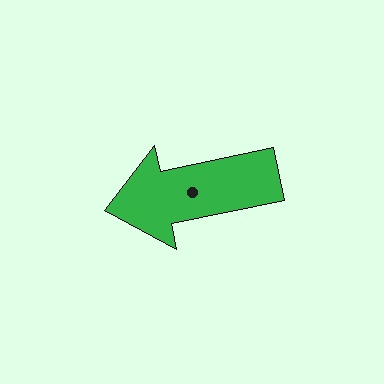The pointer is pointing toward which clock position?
Roughly 9 o'clock.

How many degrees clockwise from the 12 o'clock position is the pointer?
Approximately 258 degrees.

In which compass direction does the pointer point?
West.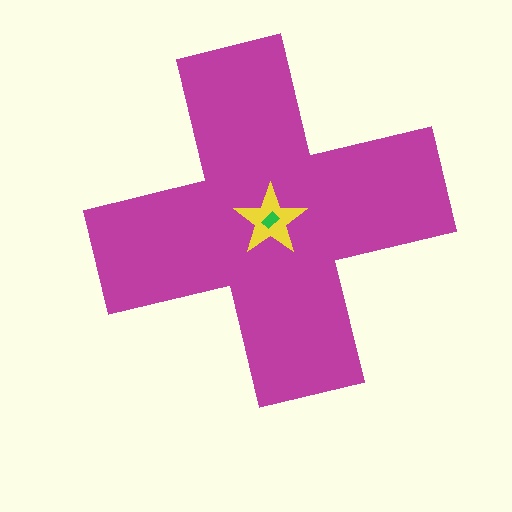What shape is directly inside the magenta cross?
The yellow star.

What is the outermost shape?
The magenta cross.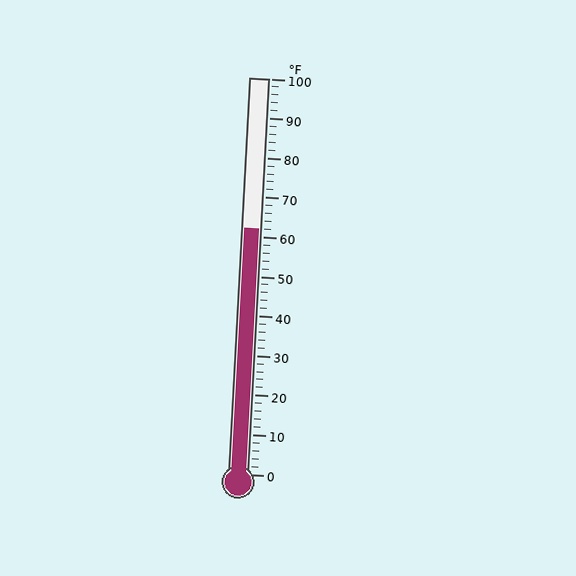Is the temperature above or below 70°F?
The temperature is below 70°F.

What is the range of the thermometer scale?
The thermometer scale ranges from 0°F to 100°F.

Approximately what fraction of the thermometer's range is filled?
The thermometer is filled to approximately 60% of its range.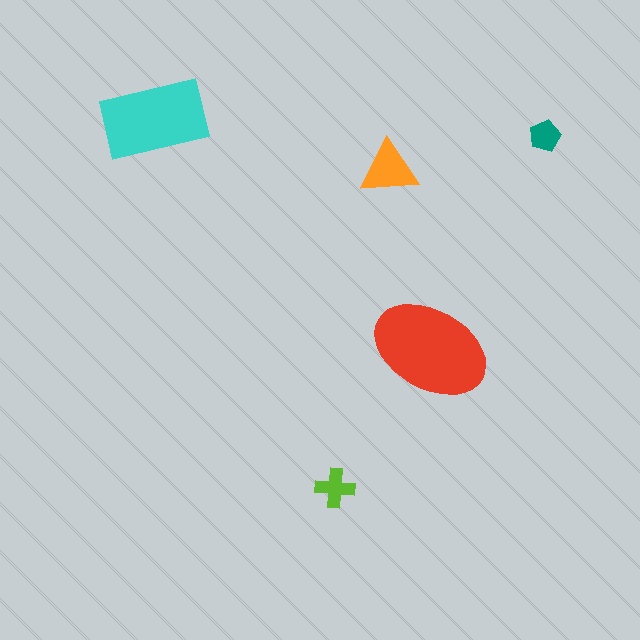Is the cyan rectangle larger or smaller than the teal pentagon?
Larger.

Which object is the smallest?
The teal pentagon.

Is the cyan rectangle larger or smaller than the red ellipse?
Smaller.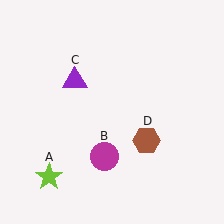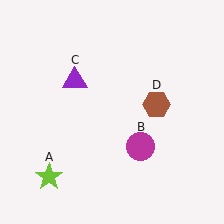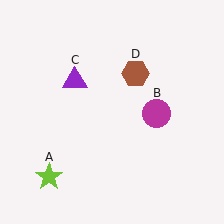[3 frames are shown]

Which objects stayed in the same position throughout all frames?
Lime star (object A) and purple triangle (object C) remained stationary.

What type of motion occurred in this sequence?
The magenta circle (object B), brown hexagon (object D) rotated counterclockwise around the center of the scene.